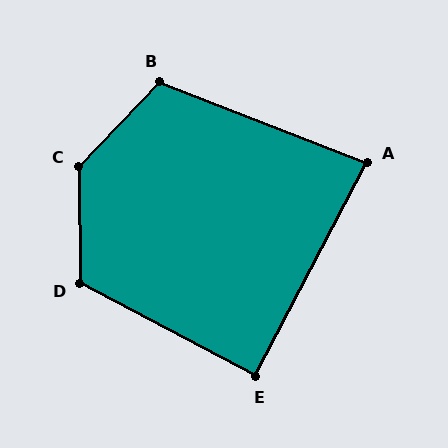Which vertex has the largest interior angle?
C, at approximately 136 degrees.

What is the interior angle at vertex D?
Approximately 118 degrees (obtuse).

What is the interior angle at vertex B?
Approximately 112 degrees (obtuse).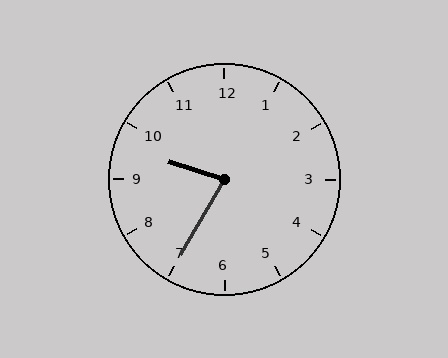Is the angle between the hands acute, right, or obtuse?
It is acute.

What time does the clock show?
9:35.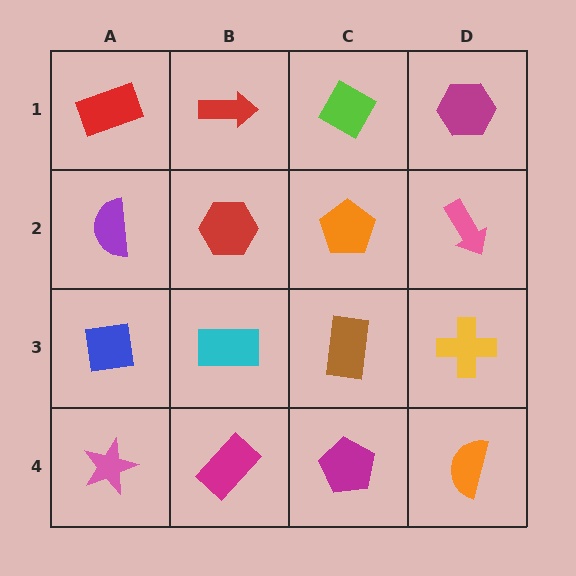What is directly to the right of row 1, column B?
A lime diamond.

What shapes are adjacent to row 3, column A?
A purple semicircle (row 2, column A), a pink star (row 4, column A), a cyan rectangle (row 3, column B).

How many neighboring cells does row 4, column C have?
3.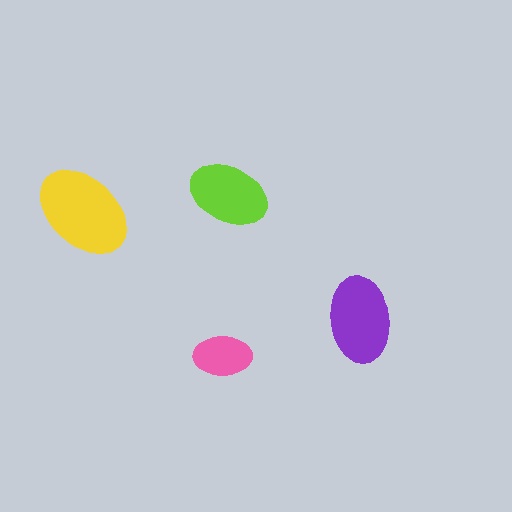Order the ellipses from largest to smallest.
the yellow one, the purple one, the lime one, the pink one.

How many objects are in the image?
There are 4 objects in the image.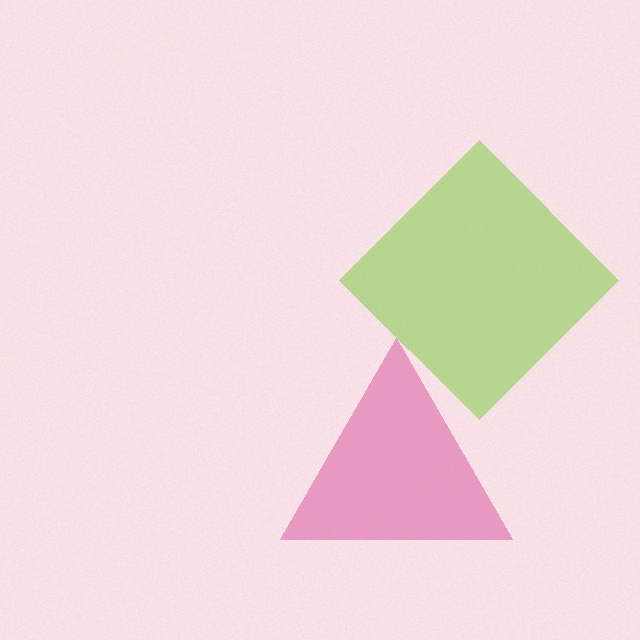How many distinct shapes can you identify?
There are 2 distinct shapes: a pink triangle, a lime diamond.